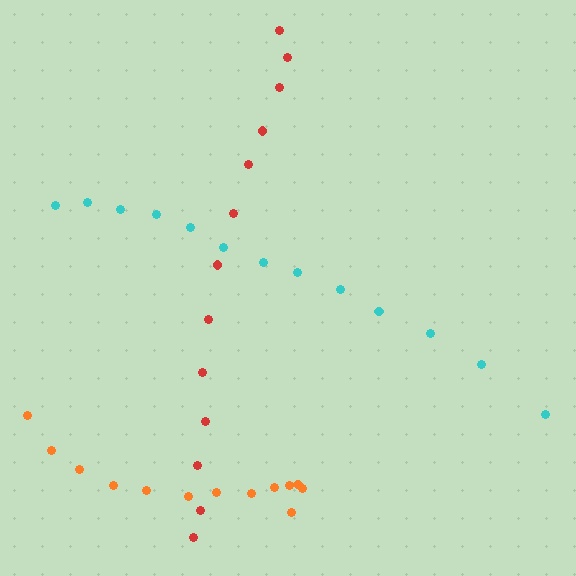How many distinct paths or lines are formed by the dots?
There are 3 distinct paths.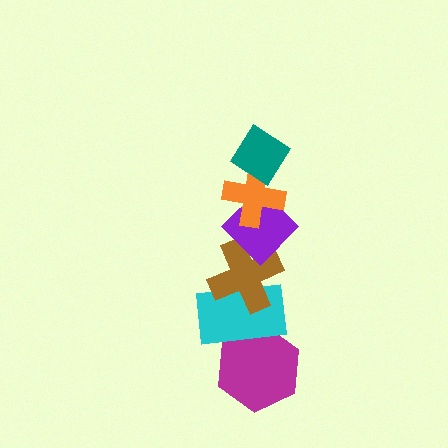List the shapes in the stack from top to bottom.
From top to bottom: the teal diamond, the orange cross, the purple diamond, the brown cross, the cyan rectangle, the magenta hexagon.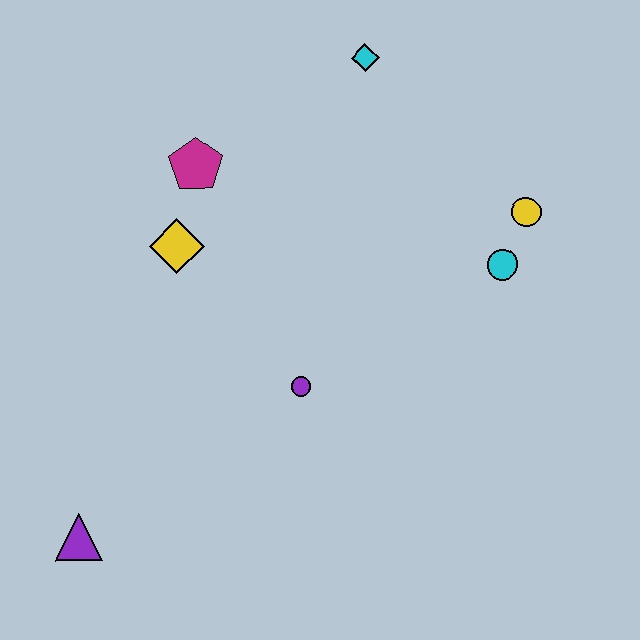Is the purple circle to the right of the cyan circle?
No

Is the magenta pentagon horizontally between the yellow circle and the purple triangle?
Yes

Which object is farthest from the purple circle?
The cyan diamond is farthest from the purple circle.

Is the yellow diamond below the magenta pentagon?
Yes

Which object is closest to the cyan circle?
The yellow circle is closest to the cyan circle.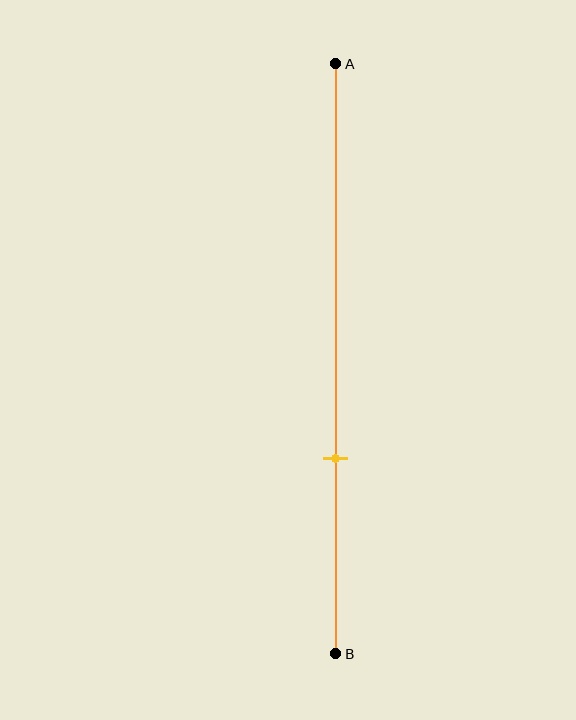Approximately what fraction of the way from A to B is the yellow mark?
The yellow mark is approximately 65% of the way from A to B.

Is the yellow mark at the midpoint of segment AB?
No, the mark is at about 65% from A, not at the 50% midpoint.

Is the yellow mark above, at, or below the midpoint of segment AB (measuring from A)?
The yellow mark is below the midpoint of segment AB.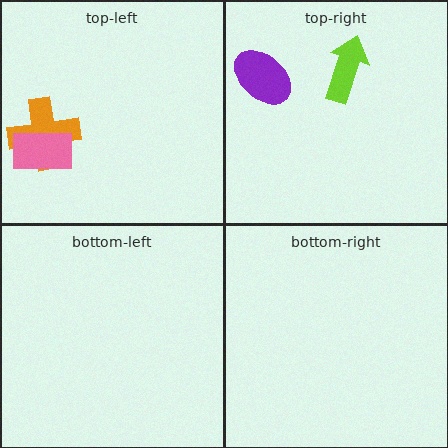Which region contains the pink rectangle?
The top-left region.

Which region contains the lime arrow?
The top-right region.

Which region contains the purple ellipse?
The top-right region.